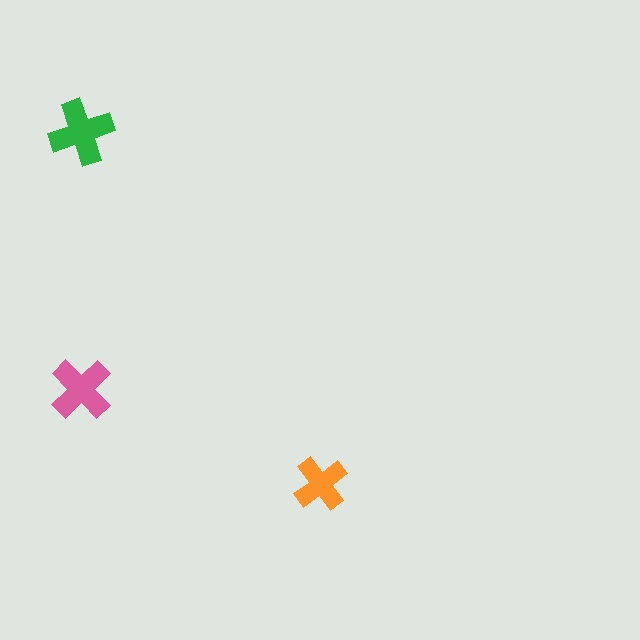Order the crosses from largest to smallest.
the green one, the pink one, the orange one.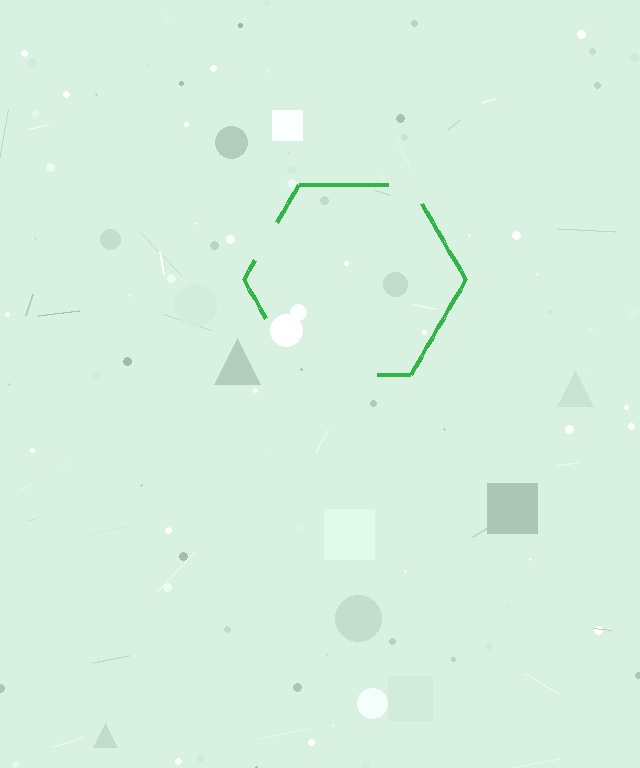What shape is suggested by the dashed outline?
The dashed outline suggests a hexagon.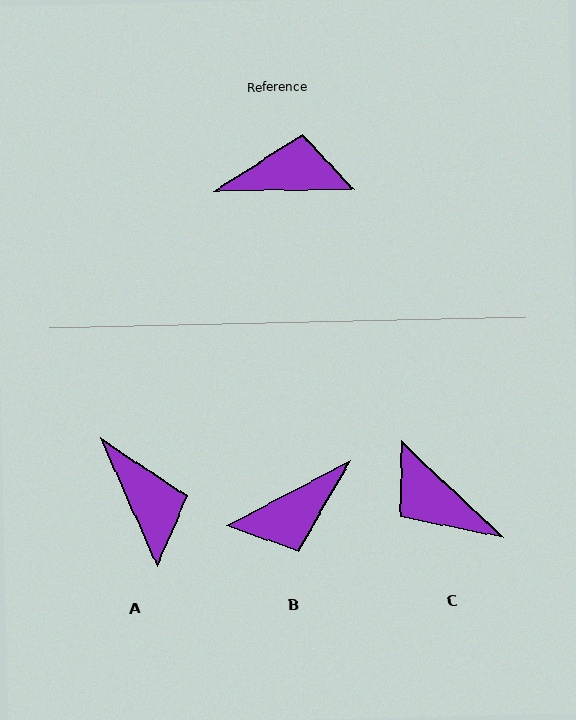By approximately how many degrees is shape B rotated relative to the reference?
Approximately 152 degrees clockwise.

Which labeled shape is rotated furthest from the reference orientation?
B, about 152 degrees away.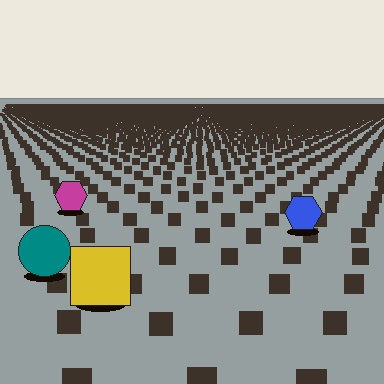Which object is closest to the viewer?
The yellow square is closest. The texture marks near it are larger and more spread out.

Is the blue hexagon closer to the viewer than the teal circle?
No. The teal circle is closer — you can tell from the texture gradient: the ground texture is coarser near it.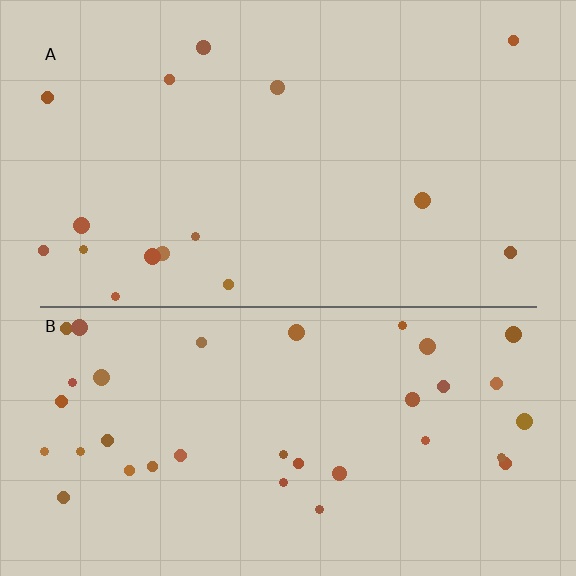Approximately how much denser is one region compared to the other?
Approximately 2.3× — region B over region A.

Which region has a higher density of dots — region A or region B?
B (the bottom).